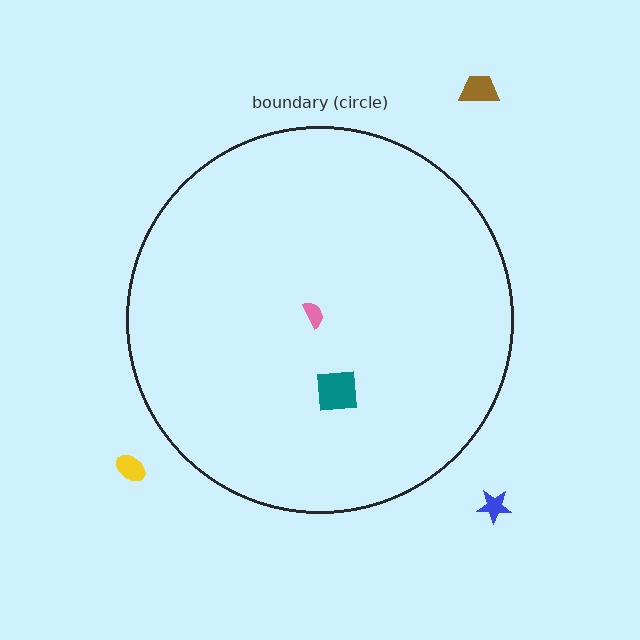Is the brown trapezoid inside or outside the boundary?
Outside.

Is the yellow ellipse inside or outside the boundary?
Outside.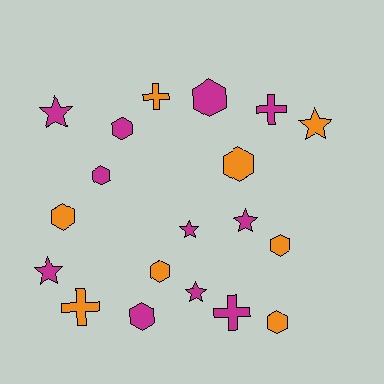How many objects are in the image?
There are 19 objects.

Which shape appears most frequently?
Hexagon, with 9 objects.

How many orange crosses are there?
There are 2 orange crosses.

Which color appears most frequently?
Magenta, with 11 objects.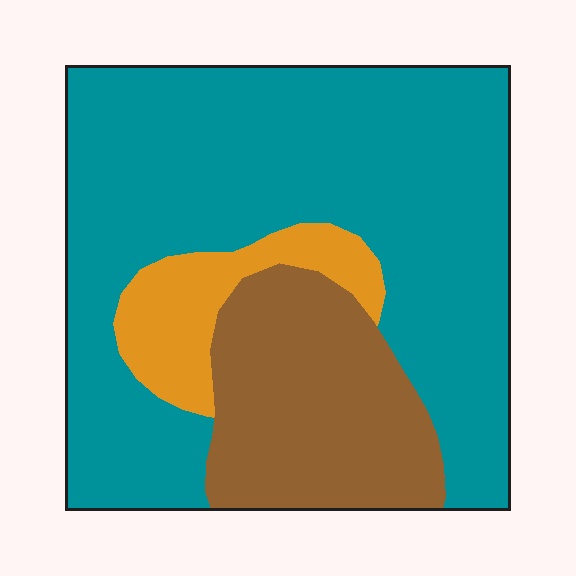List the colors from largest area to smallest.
From largest to smallest: teal, brown, orange.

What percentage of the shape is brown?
Brown takes up about one quarter (1/4) of the shape.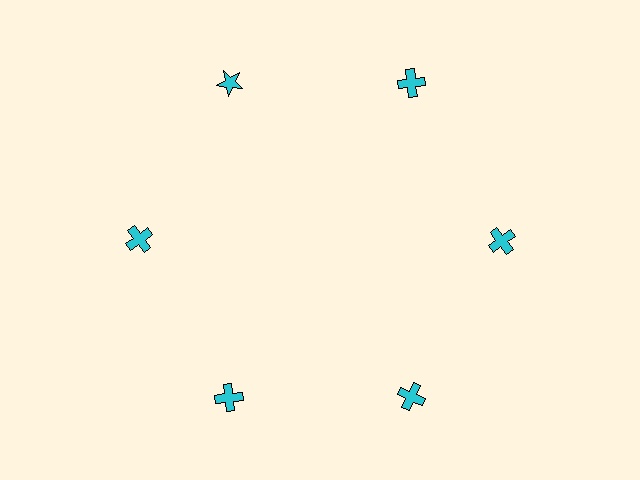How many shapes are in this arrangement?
There are 6 shapes arranged in a ring pattern.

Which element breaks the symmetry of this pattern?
The cyan star at roughly the 11 o'clock position breaks the symmetry. All other shapes are cyan crosses.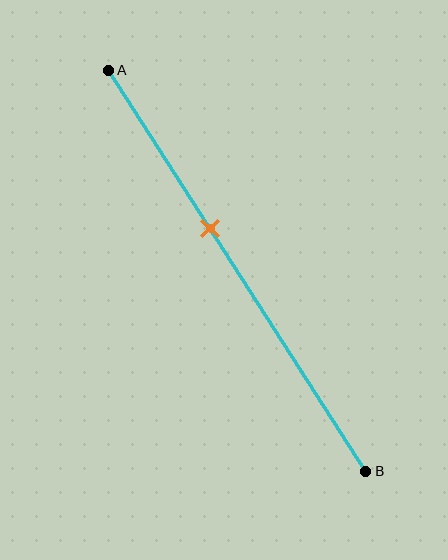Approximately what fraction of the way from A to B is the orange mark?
The orange mark is approximately 40% of the way from A to B.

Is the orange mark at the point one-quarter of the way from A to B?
No, the mark is at about 40% from A, not at the 25% one-quarter point.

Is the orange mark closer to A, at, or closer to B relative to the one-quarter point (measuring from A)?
The orange mark is closer to point B than the one-quarter point of segment AB.